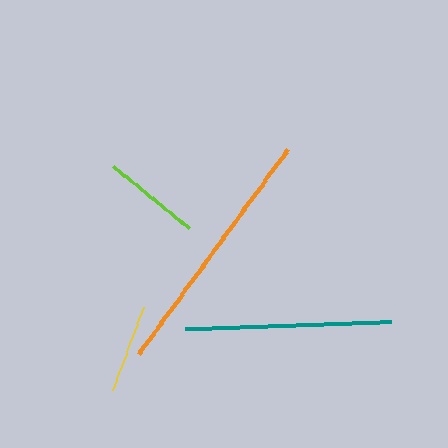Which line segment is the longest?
The orange line is the longest at approximately 254 pixels.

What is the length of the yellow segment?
The yellow segment is approximately 89 pixels long.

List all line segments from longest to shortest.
From longest to shortest: orange, teal, lime, yellow.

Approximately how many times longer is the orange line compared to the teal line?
The orange line is approximately 1.2 times the length of the teal line.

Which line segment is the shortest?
The yellow line is the shortest at approximately 89 pixels.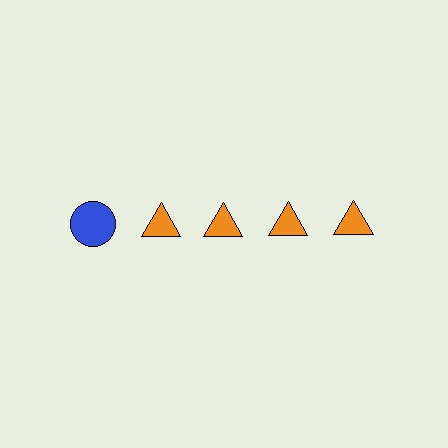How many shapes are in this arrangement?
There are 5 shapes arranged in a grid pattern.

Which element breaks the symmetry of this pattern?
The blue circle in the top row, leftmost column breaks the symmetry. All other shapes are orange triangles.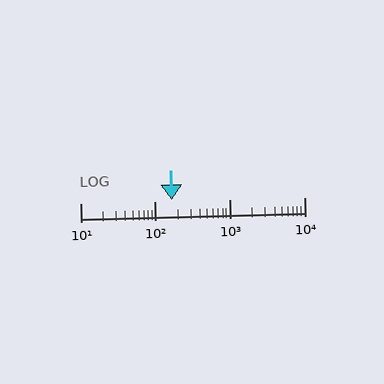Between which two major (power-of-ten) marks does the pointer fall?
The pointer is between 100 and 1000.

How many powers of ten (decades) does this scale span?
The scale spans 3 decades, from 10 to 10000.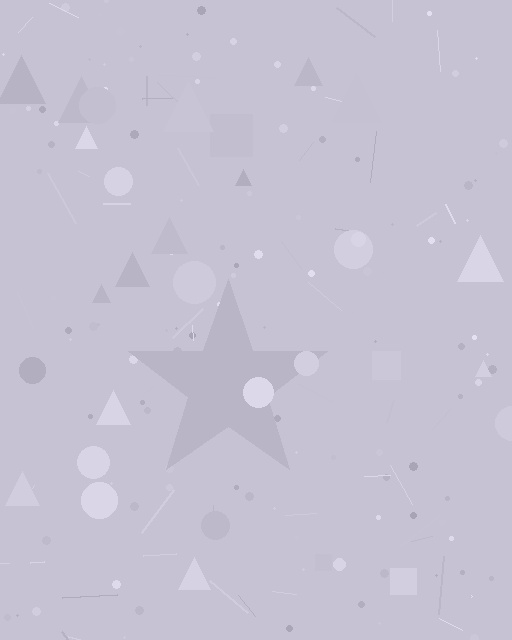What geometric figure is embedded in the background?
A star is embedded in the background.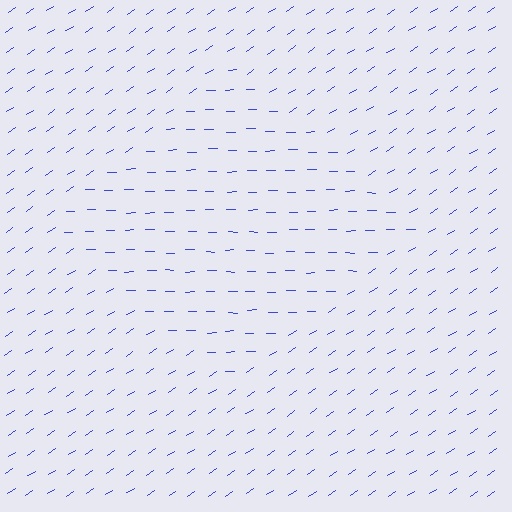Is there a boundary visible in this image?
Yes, there is a texture boundary formed by a change in line orientation.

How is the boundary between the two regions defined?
The boundary is defined purely by a change in line orientation (approximately 33 degrees difference). All lines are the same color and thickness.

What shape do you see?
I see a diamond.